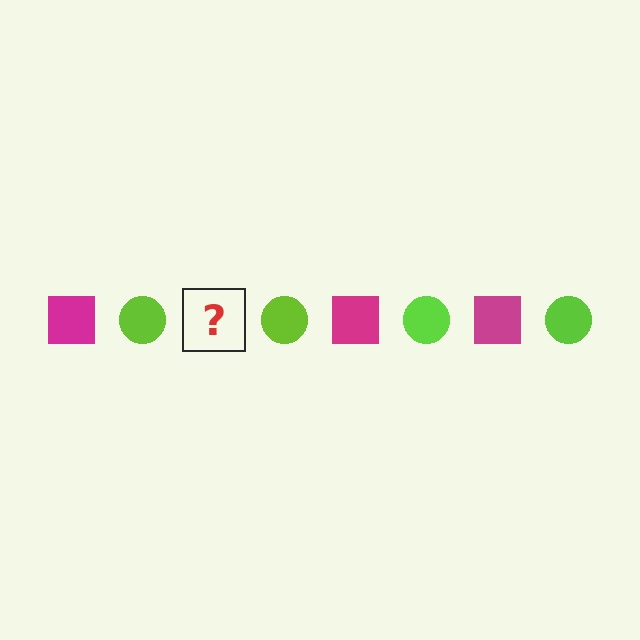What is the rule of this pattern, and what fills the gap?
The rule is that the pattern alternates between magenta square and lime circle. The gap should be filled with a magenta square.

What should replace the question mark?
The question mark should be replaced with a magenta square.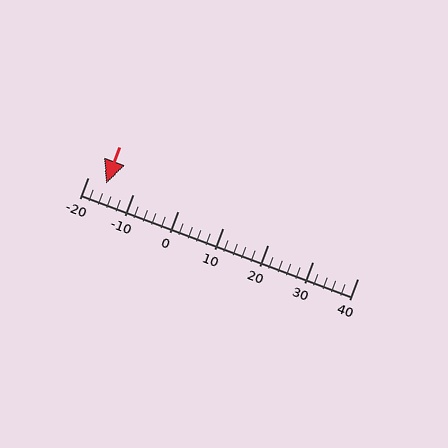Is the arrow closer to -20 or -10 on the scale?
The arrow is closer to -20.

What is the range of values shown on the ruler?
The ruler shows values from -20 to 40.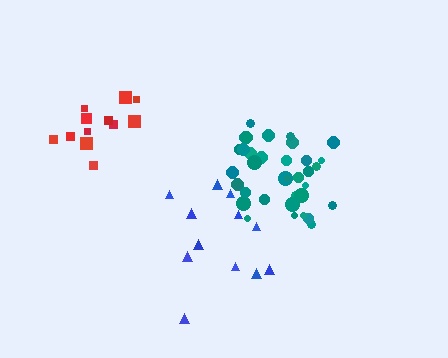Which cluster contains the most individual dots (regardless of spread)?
Teal (35).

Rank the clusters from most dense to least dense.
teal, red, blue.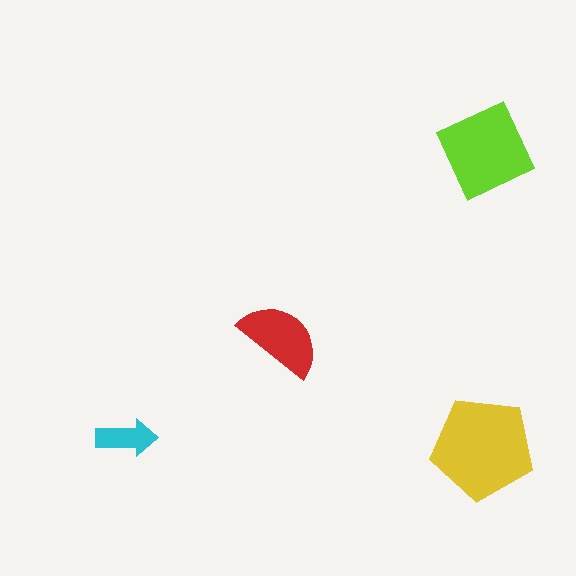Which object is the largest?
The yellow pentagon.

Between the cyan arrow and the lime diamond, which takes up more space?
The lime diamond.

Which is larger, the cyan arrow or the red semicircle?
The red semicircle.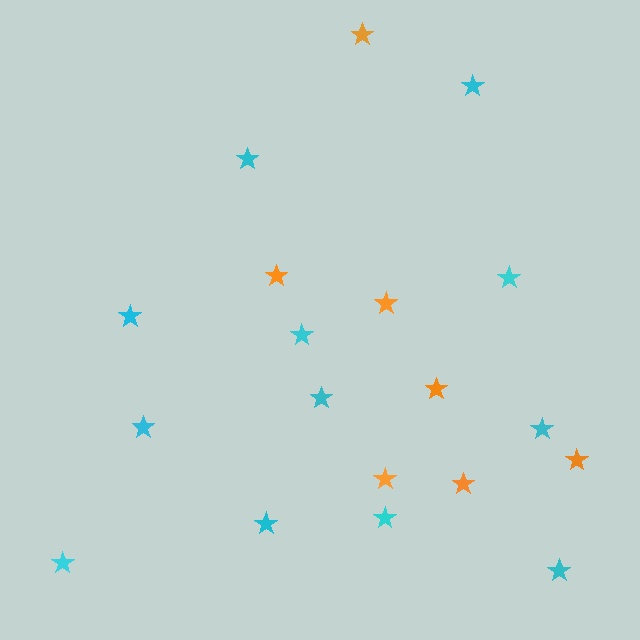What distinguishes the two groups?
There are 2 groups: one group of cyan stars (12) and one group of orange stars (7).